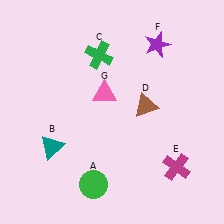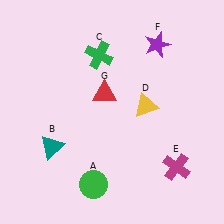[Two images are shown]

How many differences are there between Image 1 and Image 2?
There are 2 differences between the two images.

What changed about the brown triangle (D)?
In Image 1, D is brown. In Image 2, it changed to yellow.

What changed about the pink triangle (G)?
In Image 1, G is pink. In Image 2, it changed to red.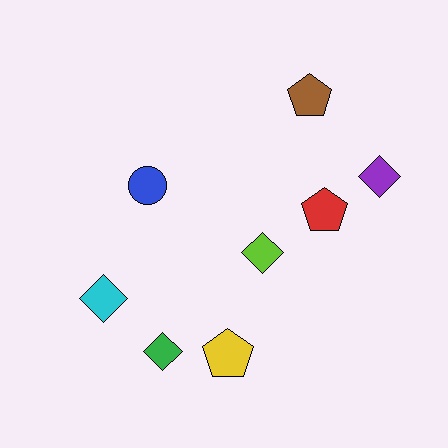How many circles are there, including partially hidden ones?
There is 1 circle.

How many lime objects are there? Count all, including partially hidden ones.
There is 1 lime object.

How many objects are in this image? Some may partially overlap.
There are 8 objects.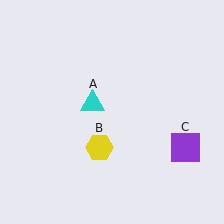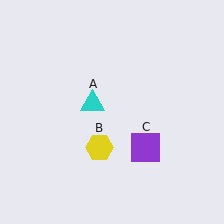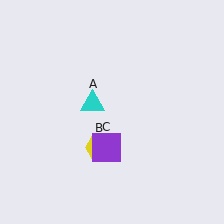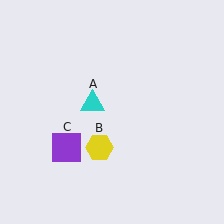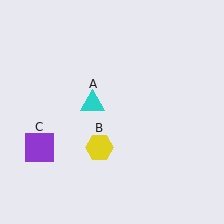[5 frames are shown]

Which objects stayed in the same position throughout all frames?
Cyan triangle (object A) and yellow hexagon (object B) remained stationary.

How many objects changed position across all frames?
1 object changed position: purple square (object C).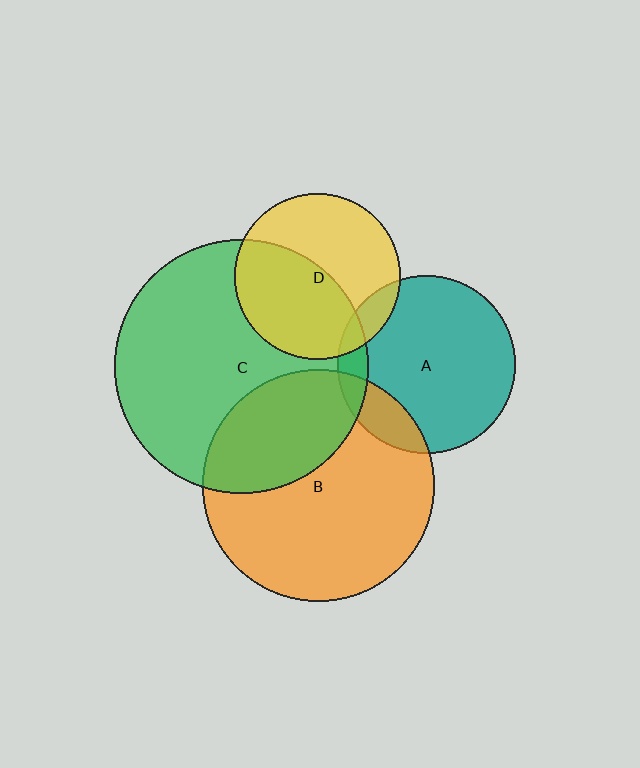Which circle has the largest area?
Circle C (green).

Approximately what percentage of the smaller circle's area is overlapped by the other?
Approximately 50%.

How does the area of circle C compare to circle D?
Approximately 2.3 times.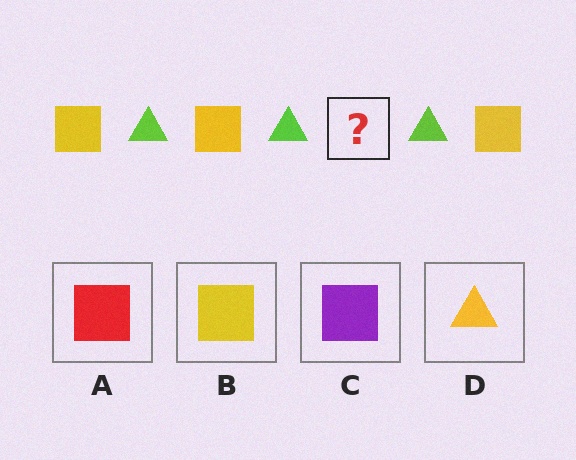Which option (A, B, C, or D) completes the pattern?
B.